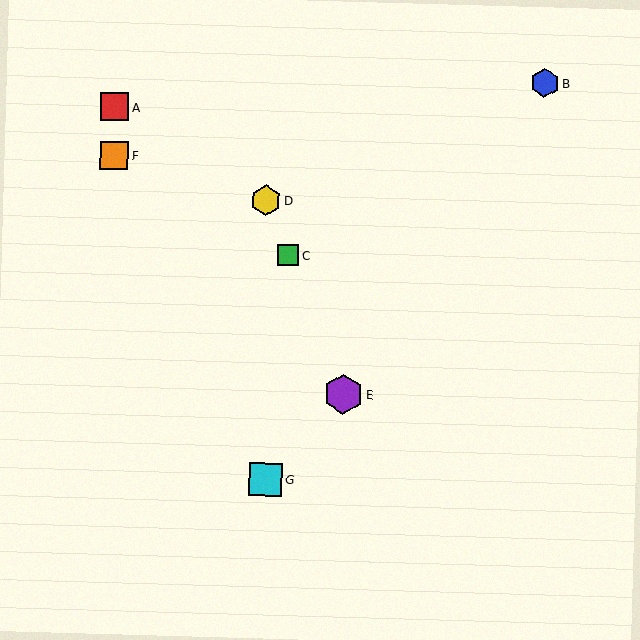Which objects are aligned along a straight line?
Objects C, D, E are aligned along a straight line.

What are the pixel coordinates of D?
Object D is at (266, 200).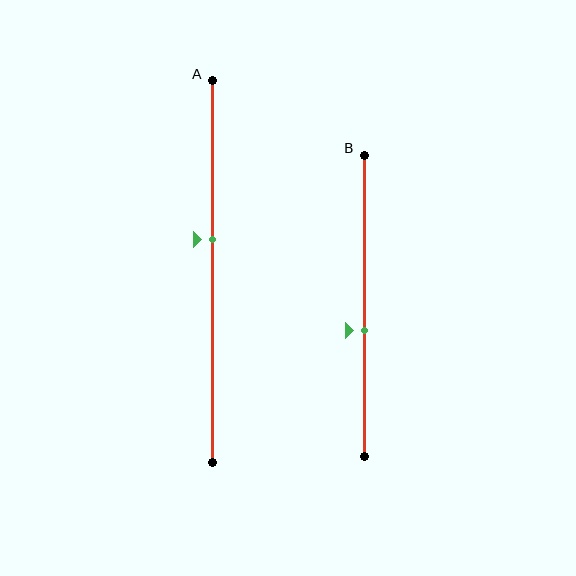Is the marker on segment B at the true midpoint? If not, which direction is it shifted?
No, the marker on segment B is shifted downward by about 8% of the segment length.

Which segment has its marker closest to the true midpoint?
Segment B has its marker closest to the true midpoint.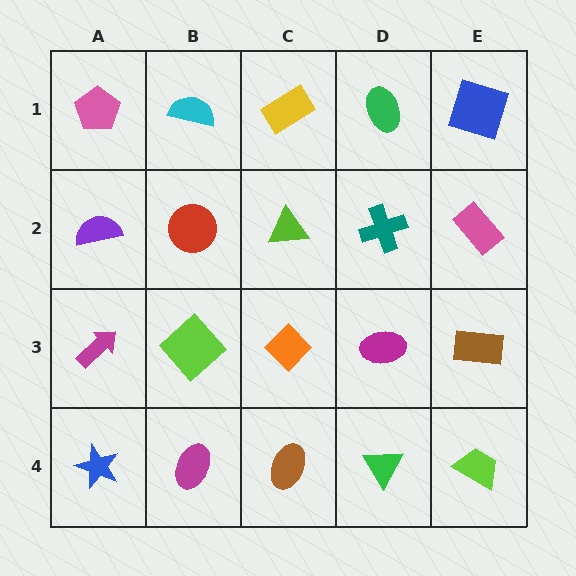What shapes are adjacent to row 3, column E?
A pink rectangle (row 2, column E), a lime trapezoid (row 4, column E), a magenta ellipse (row 3, column D).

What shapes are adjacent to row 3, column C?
A lime triangle (row 2, column C), a brown ellipse (row 4, column C), a lime diamond (row 3, column B), a magenta ellipse (row 3, column D).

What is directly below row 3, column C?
A brown ellipse.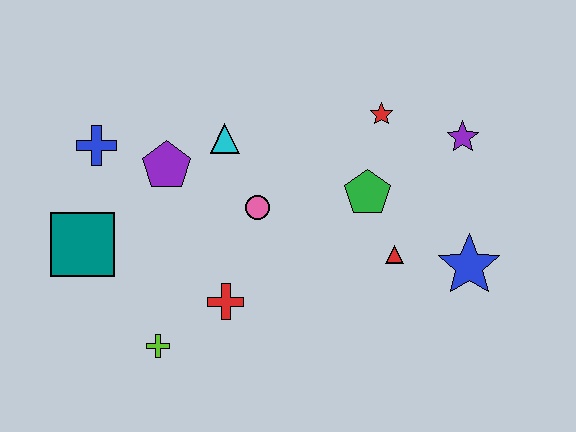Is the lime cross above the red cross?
No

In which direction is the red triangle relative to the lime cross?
The red triangle is to the right of the lime cross.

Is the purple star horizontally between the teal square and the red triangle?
No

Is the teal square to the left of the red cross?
Yes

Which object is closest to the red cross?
The lime cross is closest to the red cross.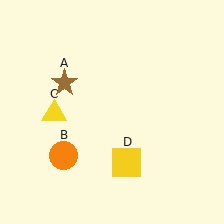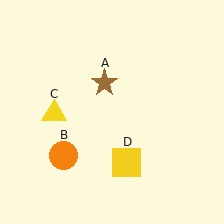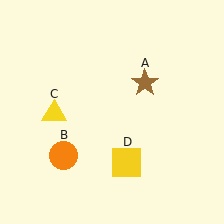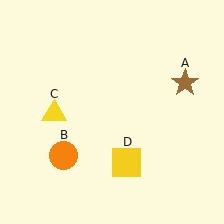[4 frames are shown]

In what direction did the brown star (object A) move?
The brown star (object A) moved right.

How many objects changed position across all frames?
1 object changed position: brown star (object A).